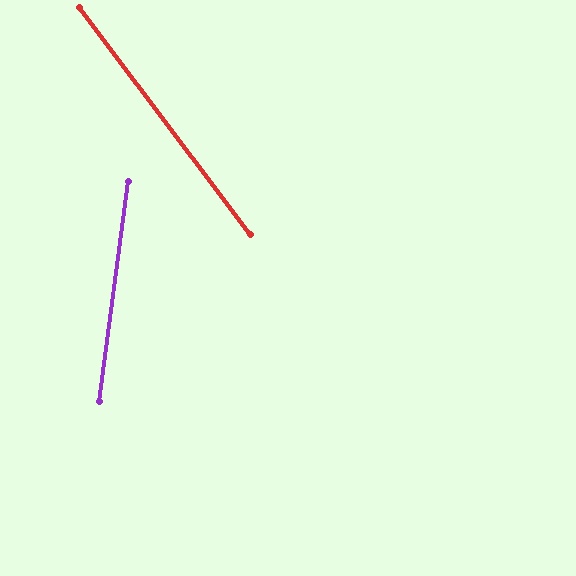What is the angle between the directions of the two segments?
Approximately 45 degrees.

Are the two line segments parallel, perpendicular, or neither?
Neither parallel nor perpendicular — they differ by about 45°.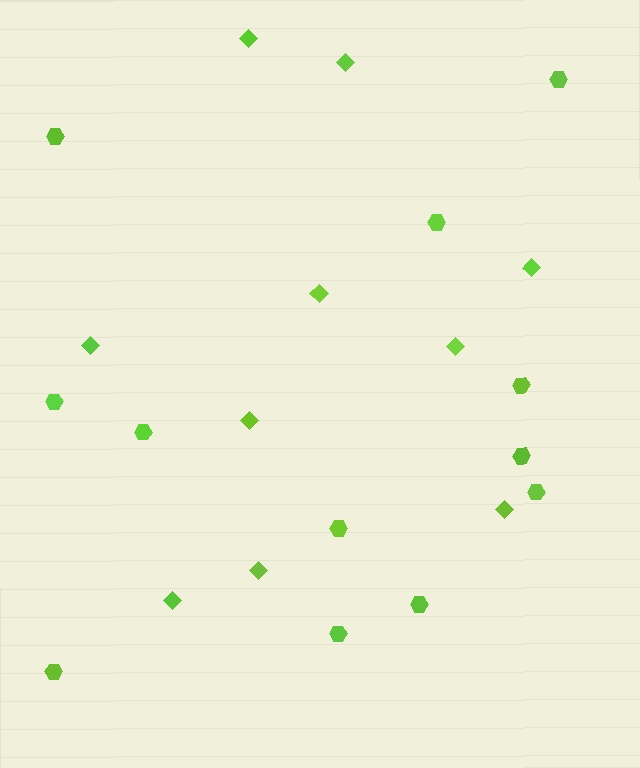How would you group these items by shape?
There are 2 groups: one group of diamonds (10) and one group of hexagons (12).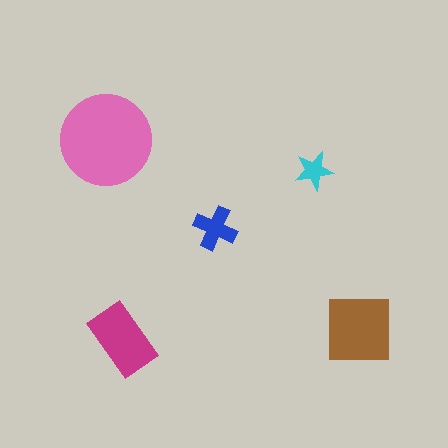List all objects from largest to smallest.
The pink circle, the brown square, the magenta rectangle, the blue cross, the cyan star.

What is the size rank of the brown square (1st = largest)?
2nd.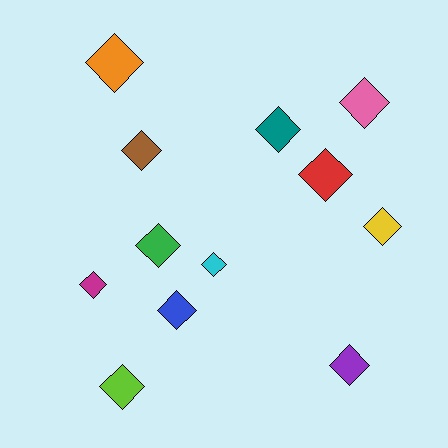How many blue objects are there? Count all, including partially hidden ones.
There is 1 blue object.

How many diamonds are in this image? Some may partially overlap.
There are 12 diamonds.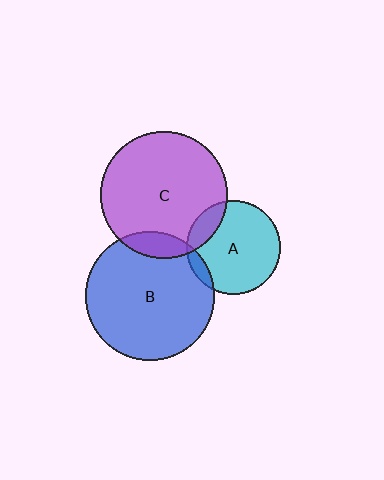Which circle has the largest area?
Circle B (blue).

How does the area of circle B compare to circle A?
Approximately 1.9 times.